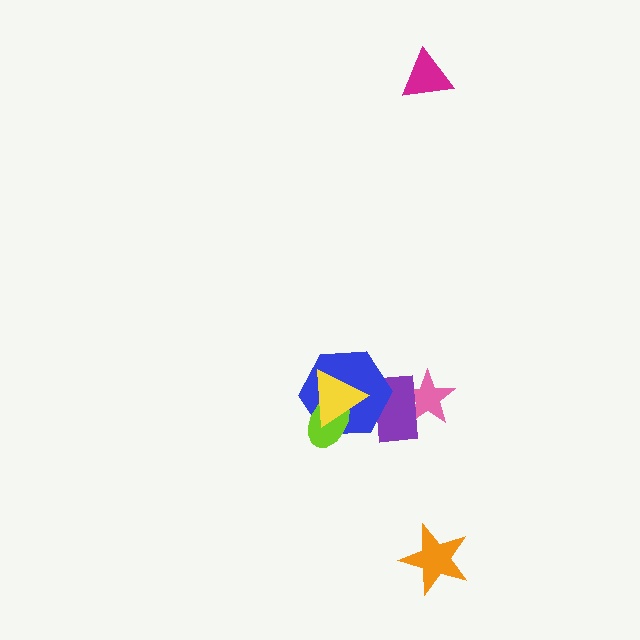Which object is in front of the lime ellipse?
The yellow triangle is in front of the lime ellipse.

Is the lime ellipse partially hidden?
Yes, it is partially covered by another shape.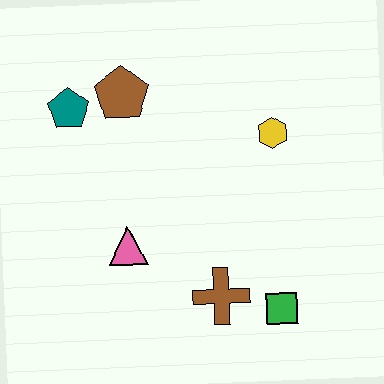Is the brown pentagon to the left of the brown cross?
Yes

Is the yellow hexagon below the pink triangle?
No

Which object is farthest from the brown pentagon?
The green square is farthest from the brown pentagon.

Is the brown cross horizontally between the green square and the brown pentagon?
Yes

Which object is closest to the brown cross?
The green square is closest to the brown cross.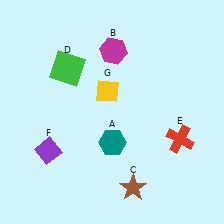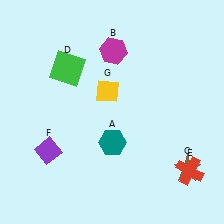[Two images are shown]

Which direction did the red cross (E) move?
The red cross (E) moved down.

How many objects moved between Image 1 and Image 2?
2 objects moved between the two images.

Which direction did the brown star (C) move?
The brown star (C) moved right.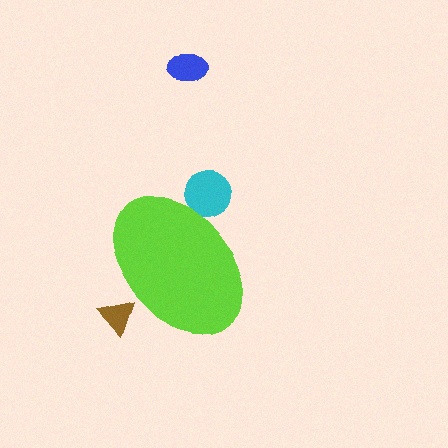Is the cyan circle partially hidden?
Yes, the cyan circle is partially hidden behind the lime ellipse.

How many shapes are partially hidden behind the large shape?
2 shapes are partially hidden.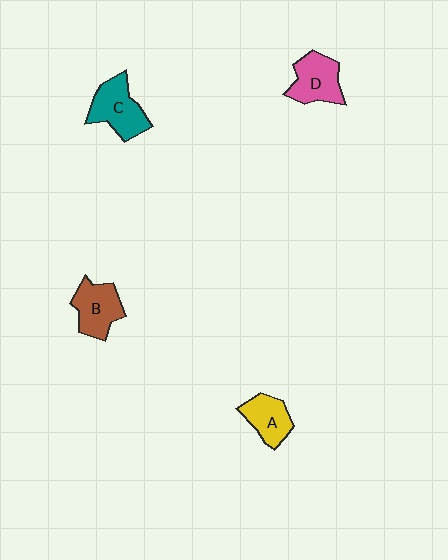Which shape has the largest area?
Shape C (teal).